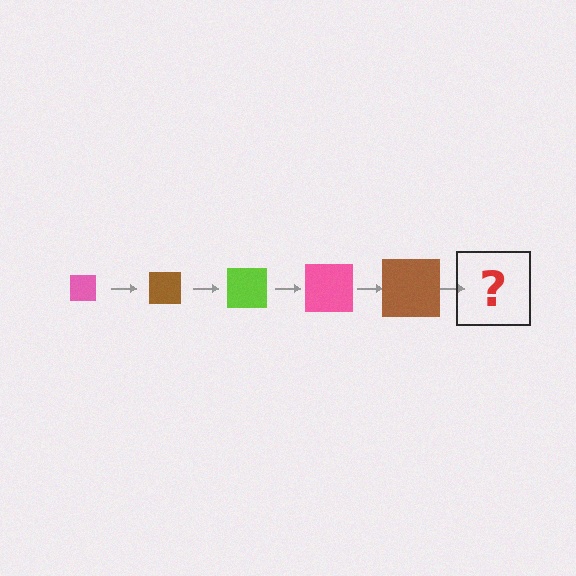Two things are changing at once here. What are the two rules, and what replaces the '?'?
The two rules are that the square grows larger each step and the color cycles through pink, brown, and lime. The '?' should be a lime square, larger than the previous one.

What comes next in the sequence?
The next element should be a lime square, larger than the previous one.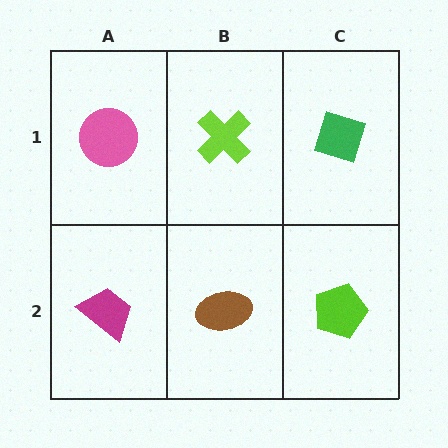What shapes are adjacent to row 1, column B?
A brown ellipse (row 2, column B), a pink circle (row 1, column A), a green diamond (row 1, column C).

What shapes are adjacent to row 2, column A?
A pink circle (row 1, column A), a brown ellipse (row 2, column B).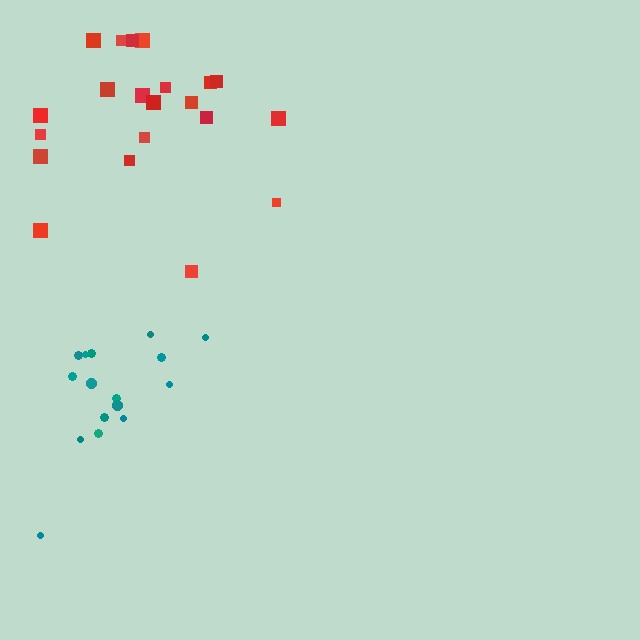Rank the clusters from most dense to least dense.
teal, red.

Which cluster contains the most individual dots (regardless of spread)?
Red (21).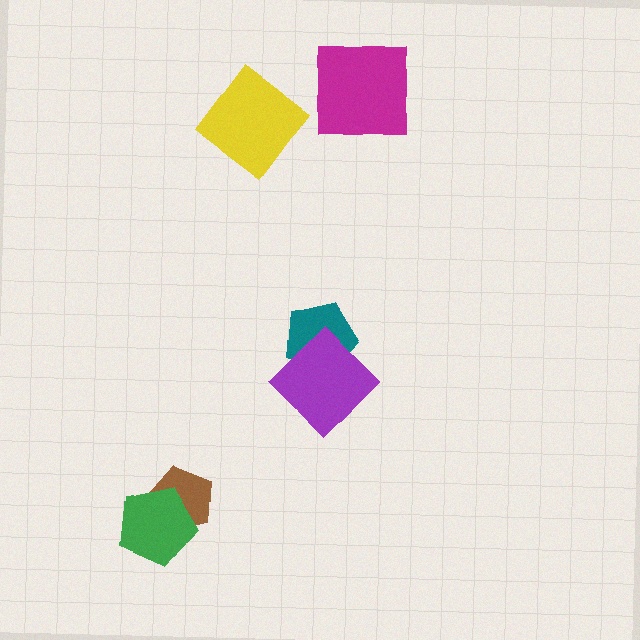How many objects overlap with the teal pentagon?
1 object overlaps with the teal pentagon.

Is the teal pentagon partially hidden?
Yes, it is partially covered by another shape.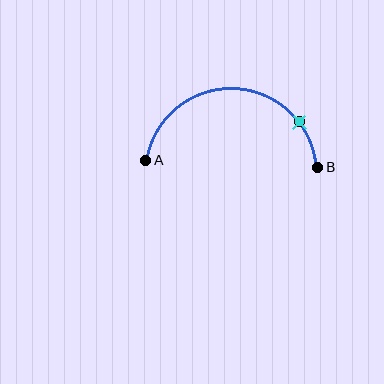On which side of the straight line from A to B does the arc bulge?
The arc bulges above the straight line connecting A and B.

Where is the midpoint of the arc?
The arc midpoint is the point on the curve farthest from the straight line joining A and B. It sits above that line.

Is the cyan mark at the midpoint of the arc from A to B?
No. The cyan mark lies on the arc but is closer to endpoint B. The arc midpoint would be at the point on the curve equidistant along the arc from both A and B.